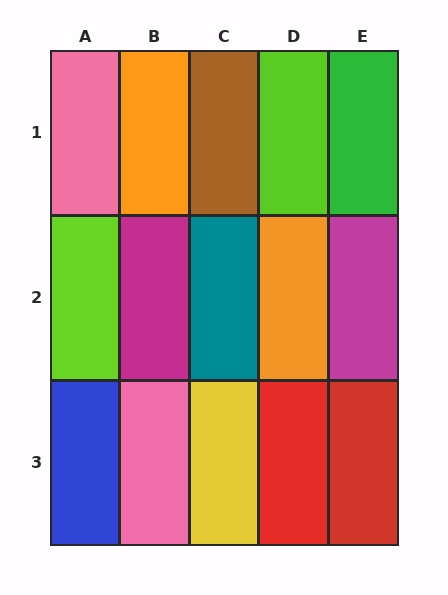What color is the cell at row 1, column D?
Lime.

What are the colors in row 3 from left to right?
Blue, pink, yellow, red, red.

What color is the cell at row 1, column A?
Pink.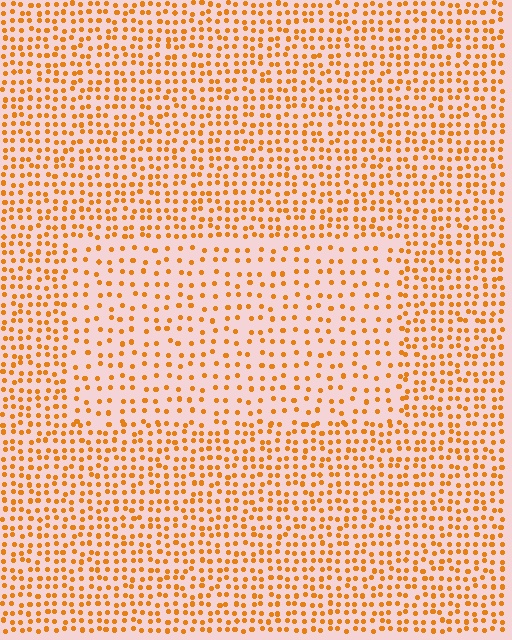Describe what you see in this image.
The image contains small orange elements arranged at two different densities. A rectangle-shaped region is visible where the elements are less densely packed than the surrounding area.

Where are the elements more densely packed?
The elements are more densely packed outside the rectangle boundary.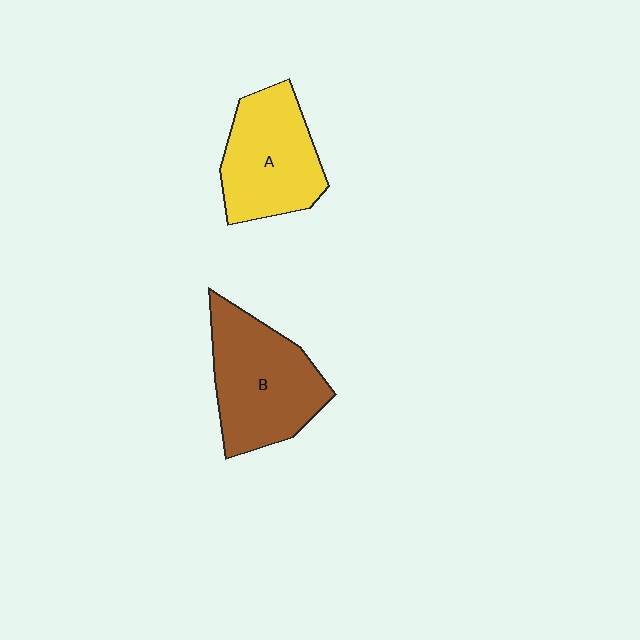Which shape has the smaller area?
Shape A (yellow).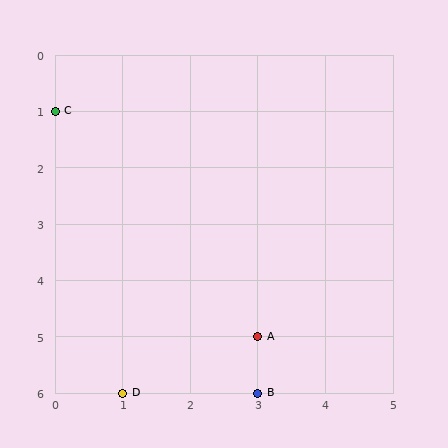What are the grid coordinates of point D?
Point D is at grid coordinates (1, 6).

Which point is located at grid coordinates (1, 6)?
Point D is at (1, 6).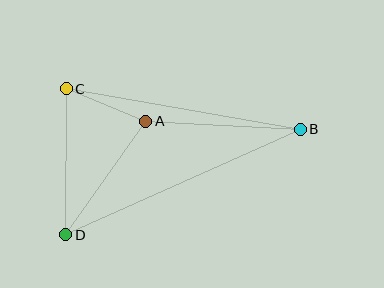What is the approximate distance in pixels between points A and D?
The distance between A and D is approximately 139 pixels.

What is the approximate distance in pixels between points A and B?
The distance between A and B is approximately 154 pixels.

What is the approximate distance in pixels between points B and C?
The distance between B and C is approximately 237 pixels.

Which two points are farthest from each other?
Points B and D are farthest from each other.